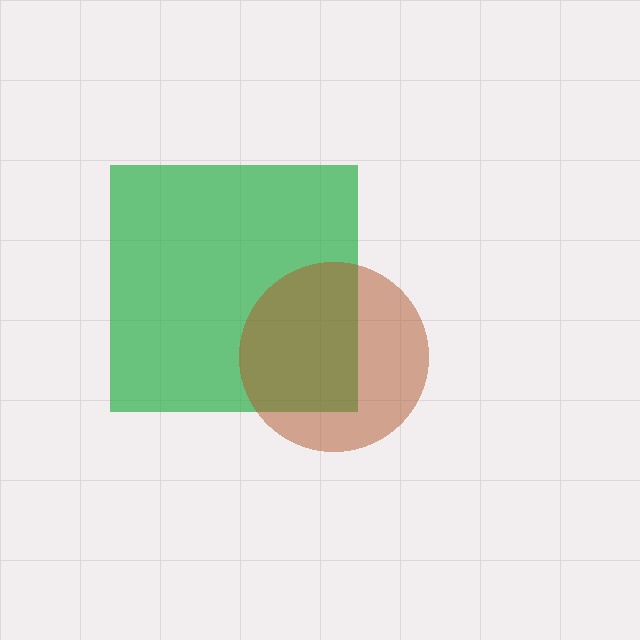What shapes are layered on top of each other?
The layered shapes are: a green square, a brown circle.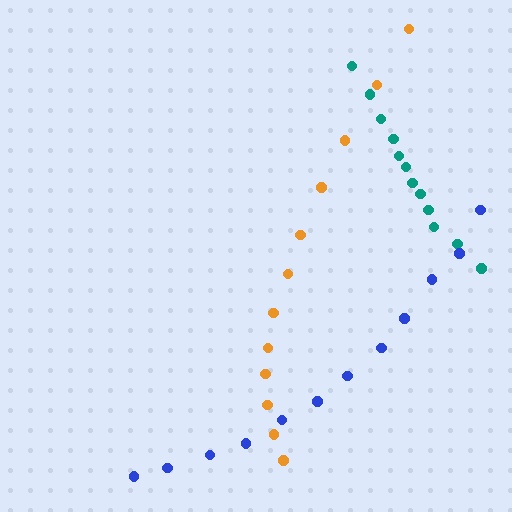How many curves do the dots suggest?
There are 3 distinct paths.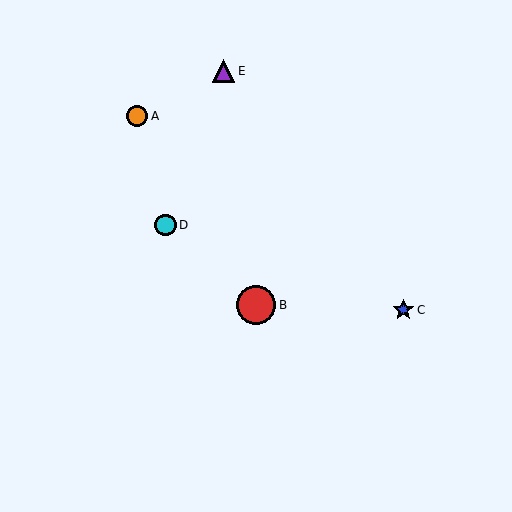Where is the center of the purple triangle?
The center of the purple triangle is at (224, 71).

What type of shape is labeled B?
Shape B is a red circle.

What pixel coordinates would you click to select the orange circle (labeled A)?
Click at (137, 116) to select the orange circle A.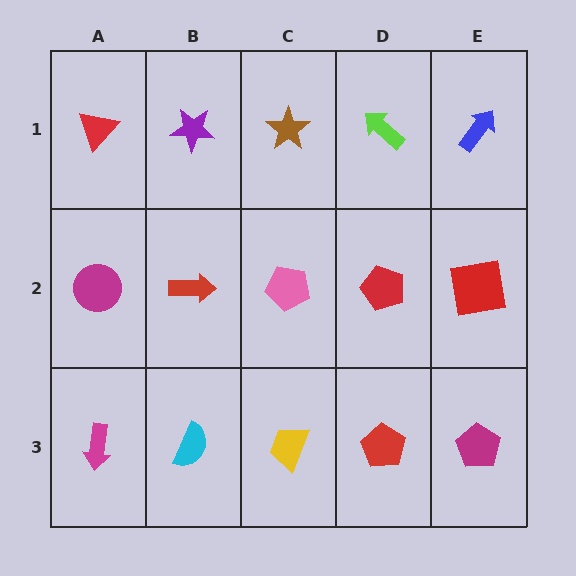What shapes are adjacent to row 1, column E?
A red square (row 2, column E), a lime arrow (row 1, column D).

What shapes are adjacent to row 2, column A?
A red triangle (row 1, column A), a magenta arrow (row 3, column A), a red arrow (row 2, column B).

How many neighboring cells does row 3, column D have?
3.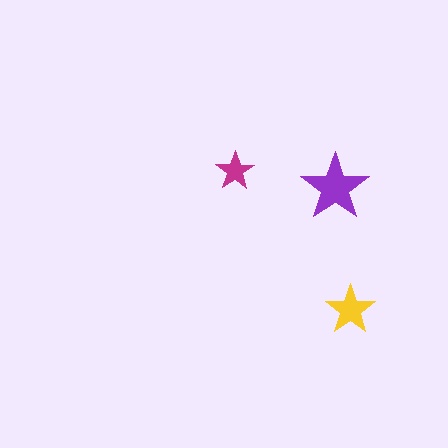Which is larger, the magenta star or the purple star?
The purple one.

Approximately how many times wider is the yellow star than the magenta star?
About 1.5 times wider.